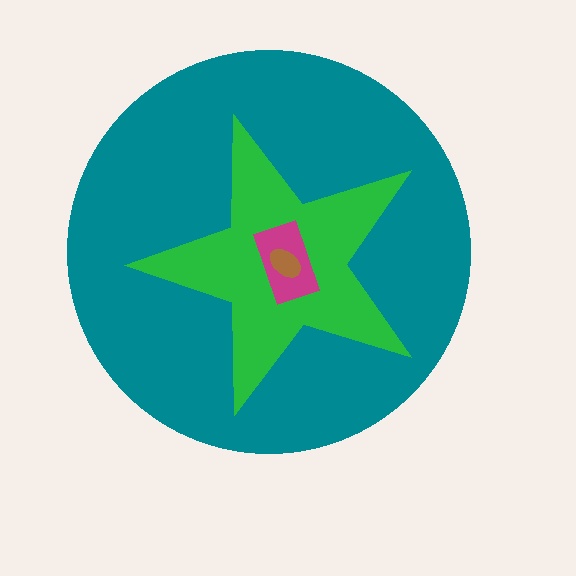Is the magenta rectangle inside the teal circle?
Yes.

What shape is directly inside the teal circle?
The green star.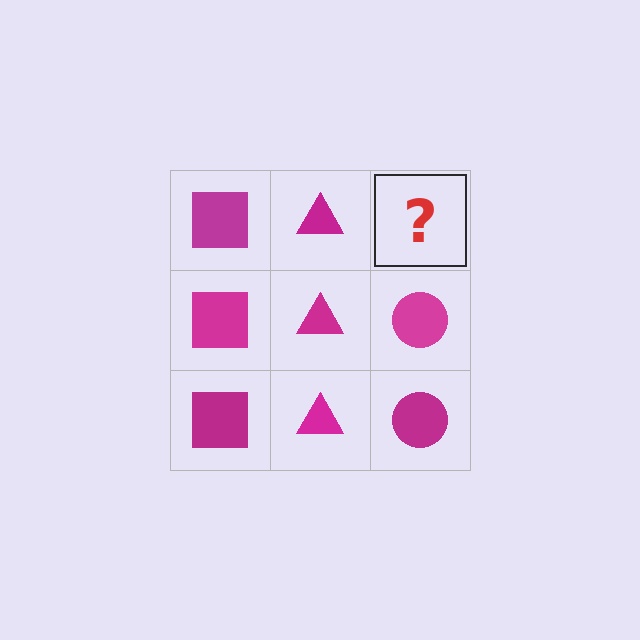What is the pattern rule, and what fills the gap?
The rule is that each column has a consistent shape. The gap should be filled with a magenta circle.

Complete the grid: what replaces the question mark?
The question mark should be replaced with a magenta circle.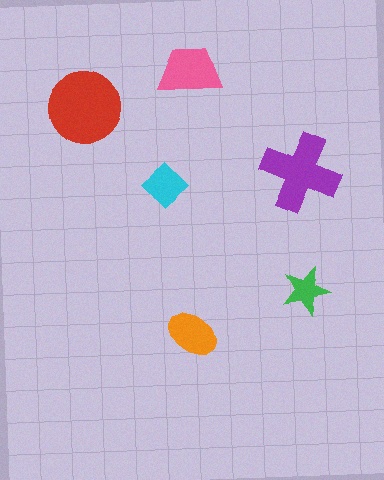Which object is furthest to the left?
The red circle is leftmost.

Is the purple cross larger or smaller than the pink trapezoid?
Larger.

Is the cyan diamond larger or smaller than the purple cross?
Smaller.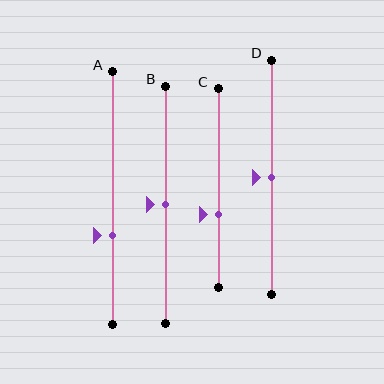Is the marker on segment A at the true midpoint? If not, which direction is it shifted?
No, the marker on segment A is shifted downward by about 15% of the segment length.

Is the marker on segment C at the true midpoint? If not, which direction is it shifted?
No, the marker on segment C is shifted downward by about 14% of the segment length.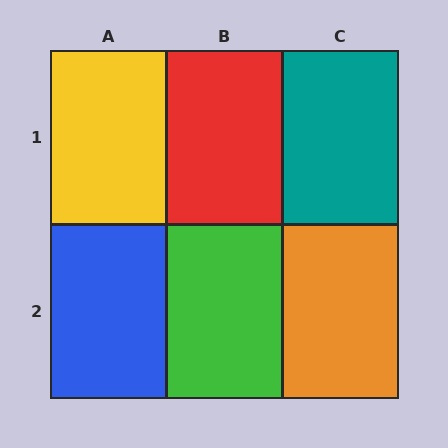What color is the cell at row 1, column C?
Teal.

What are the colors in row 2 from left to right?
Blue, green, orange.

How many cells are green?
1 cell is green.